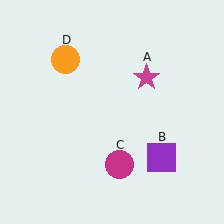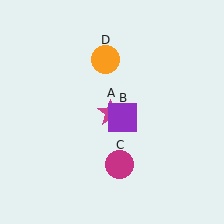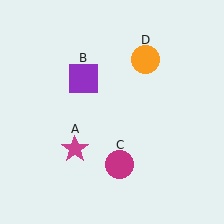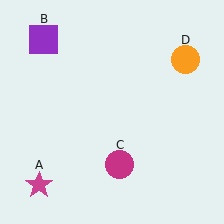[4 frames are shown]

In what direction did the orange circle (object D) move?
The orange circle (object D) moved right.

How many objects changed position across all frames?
3 objects changed position: magenta star (object A), purple square (object B), orange circle (object D).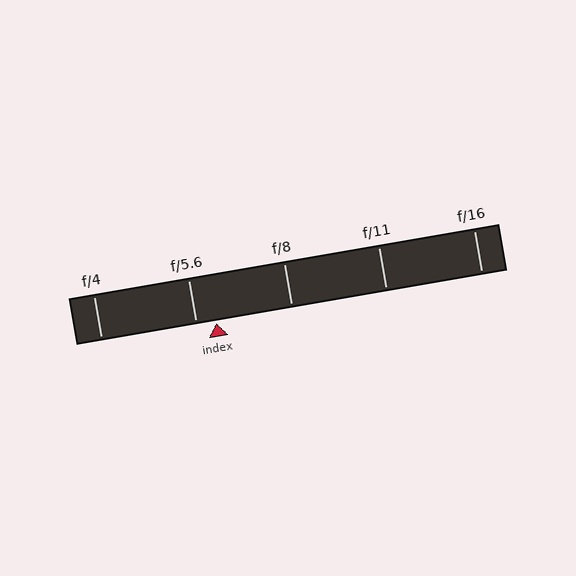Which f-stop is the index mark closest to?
The index mark is closest to f/5.6.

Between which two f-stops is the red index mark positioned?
The index mark is between f/5.6 and f/8.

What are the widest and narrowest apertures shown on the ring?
The widest aperture shown is f/4 and the narrowest is f/16.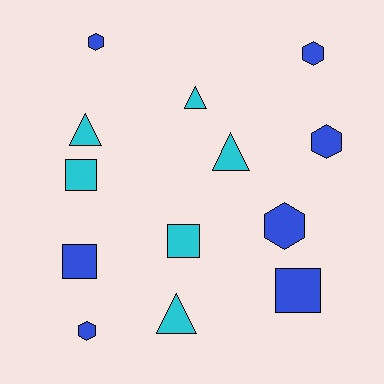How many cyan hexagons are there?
There are no cyan hexagons.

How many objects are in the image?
There are 13 objects.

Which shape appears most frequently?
Hexagon, with 5 objects.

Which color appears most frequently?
Blue, with 7 objects.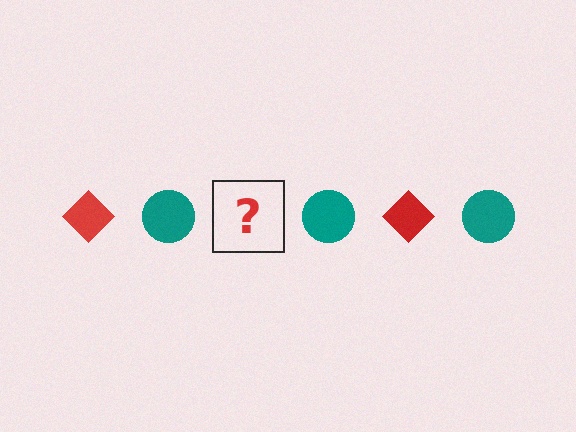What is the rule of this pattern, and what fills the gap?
The rule is that the pattern alternates between red diamond and teal circle. The gap should be filled with a red diamond.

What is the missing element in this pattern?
The missing element is a red diamond.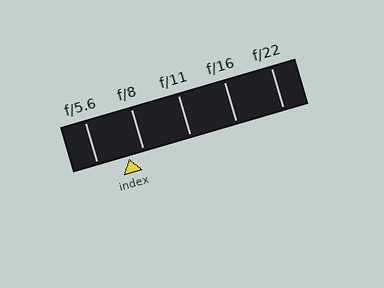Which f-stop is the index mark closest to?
The index mark is closest to f/8.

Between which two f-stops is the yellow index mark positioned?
The index mark is between f/5.6 and f/8.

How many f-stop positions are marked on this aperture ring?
There are 5 f-stop positions marked.